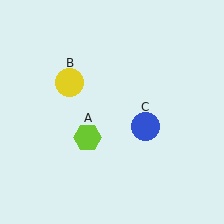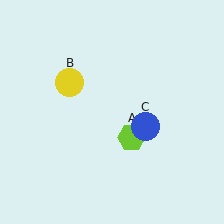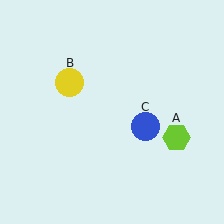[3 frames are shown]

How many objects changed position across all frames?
1 object changed position: lime hexagon (object A).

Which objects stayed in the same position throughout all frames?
Yellow circle (object B) and blue circle (object C) remained stationary.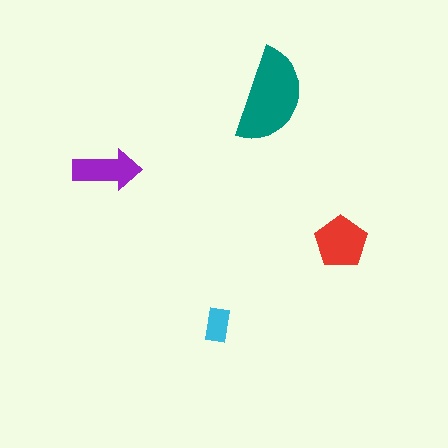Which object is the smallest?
The cyan rectangle.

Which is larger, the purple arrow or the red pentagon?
The red pentagon.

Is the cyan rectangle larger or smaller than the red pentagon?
Smaller.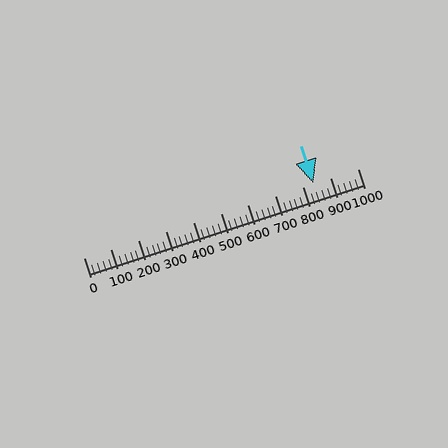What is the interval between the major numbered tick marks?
The major tick marks are spaced 100 units apart.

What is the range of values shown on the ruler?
The ruler shows values from 0 to 1000.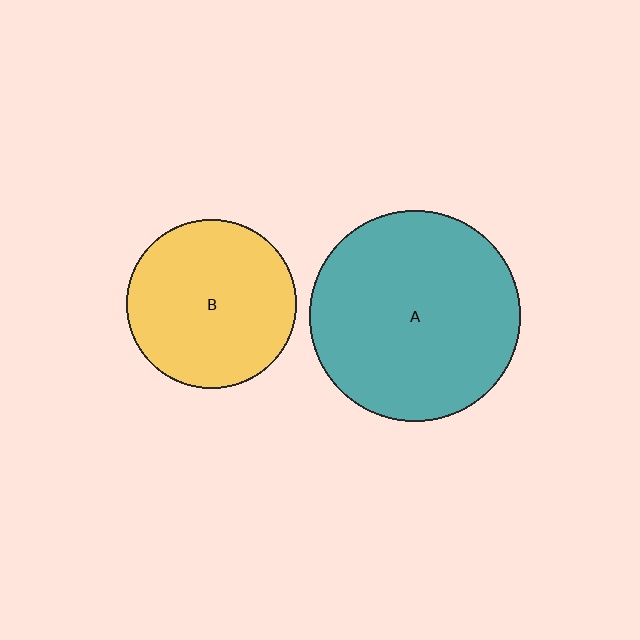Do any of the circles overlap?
No, none of the circles overlap.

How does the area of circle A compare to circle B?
Approximately 1.6 times.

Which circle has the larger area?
Circle A (teal).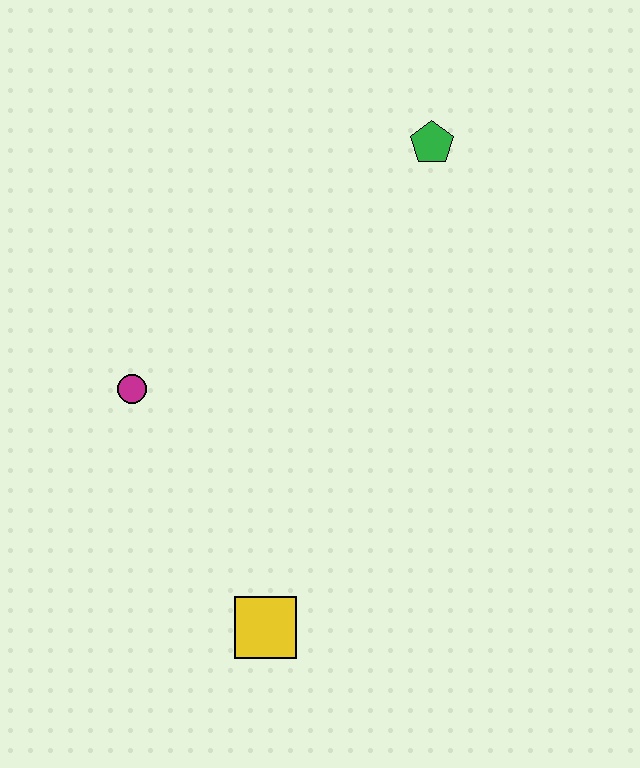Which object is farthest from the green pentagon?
The yellow square is farthest from the green pentagon.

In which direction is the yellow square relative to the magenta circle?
The yellow square is below the magenta circle.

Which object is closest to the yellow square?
The magenta circle is closest to the yellow square.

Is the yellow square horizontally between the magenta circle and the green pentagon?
Yes